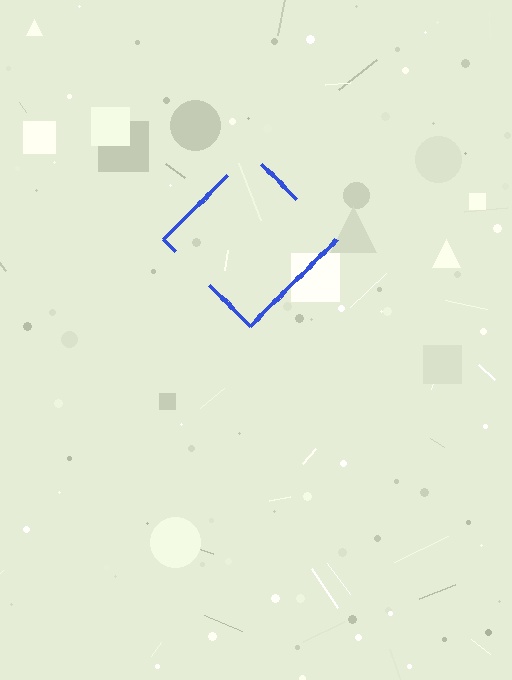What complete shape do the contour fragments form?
The contour fragments form a diamond.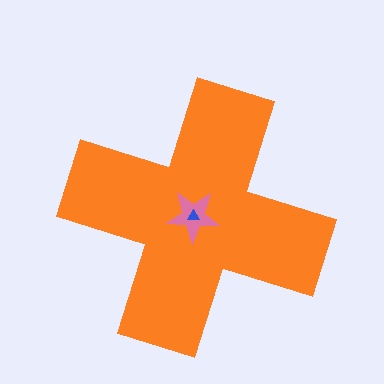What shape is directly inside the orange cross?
The pink star.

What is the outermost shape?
The orange cross.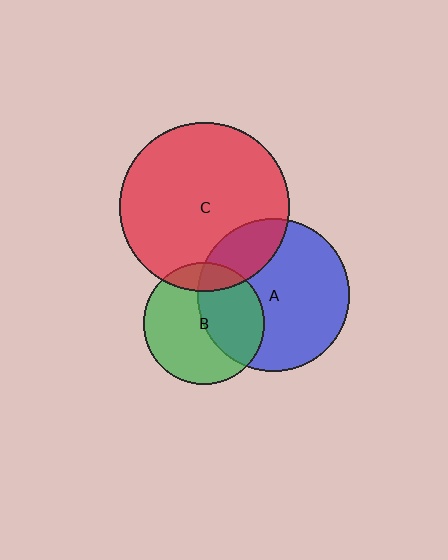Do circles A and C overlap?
Yes.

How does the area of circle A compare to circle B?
Approximately 1.6 times.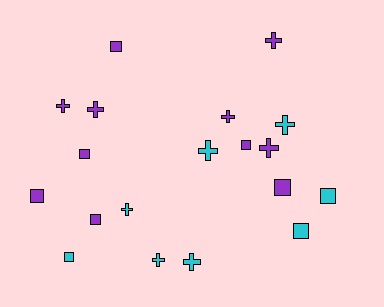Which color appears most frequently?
Purple, with 11 objects.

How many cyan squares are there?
There are 3 cyan squares.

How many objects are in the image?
There are 19 objects.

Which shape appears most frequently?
Cross, with 10 objects.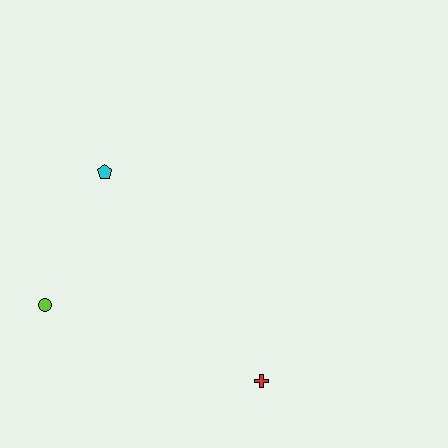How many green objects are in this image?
There are no green objects.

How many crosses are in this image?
There is 1 cross.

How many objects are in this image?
There are 3 objects.